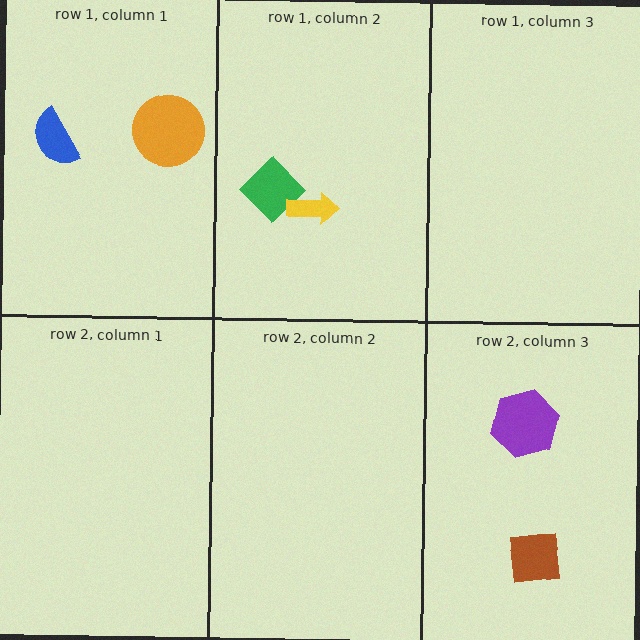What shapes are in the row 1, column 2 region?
The green diamond, the yellow arrow.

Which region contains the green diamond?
The row 1, column 2 region.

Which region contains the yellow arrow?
The row 1, column 2 region.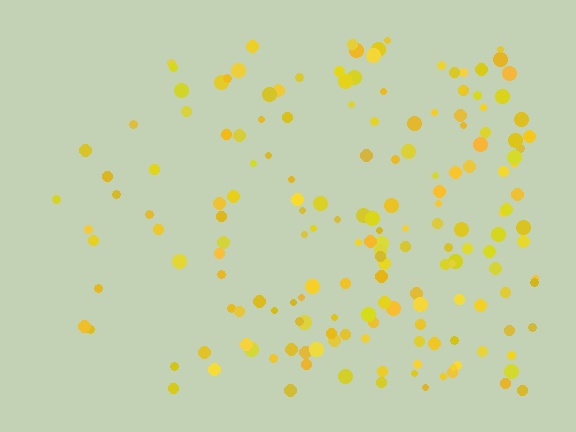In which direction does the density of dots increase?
From left to right, with the right side densest.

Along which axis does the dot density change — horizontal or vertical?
Horizontal.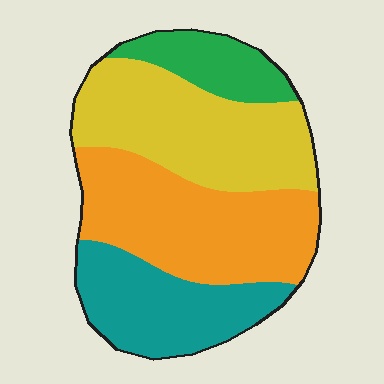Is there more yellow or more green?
Yellow.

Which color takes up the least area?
Green, at roughly 10%.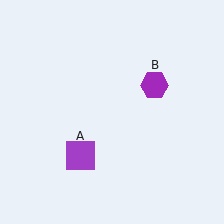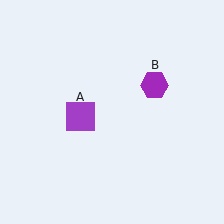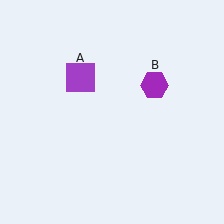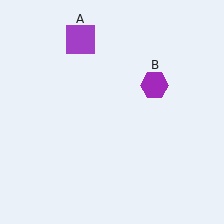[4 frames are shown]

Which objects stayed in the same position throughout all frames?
Purple hexagon (object B) remained stationary.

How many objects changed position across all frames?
1 object changed position: purple square (object A).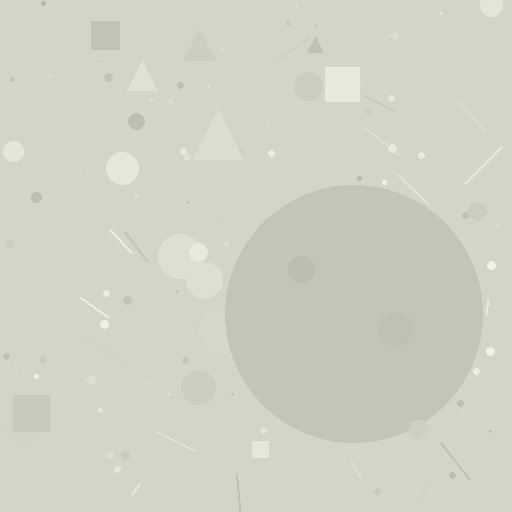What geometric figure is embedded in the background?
A circle is embedded in the background.